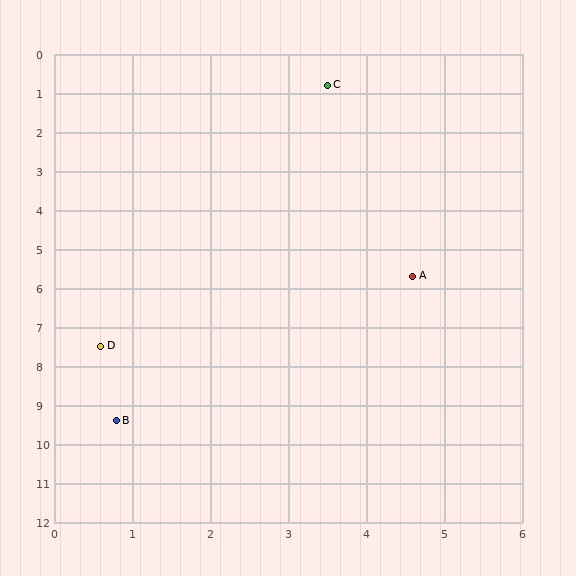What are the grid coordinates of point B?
Point B is at approximately (0.8, 9.4).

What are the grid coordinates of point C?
Point C is at approximately (3.5, 0.8).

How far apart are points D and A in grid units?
Points D and A are about 4.4 grid units apart.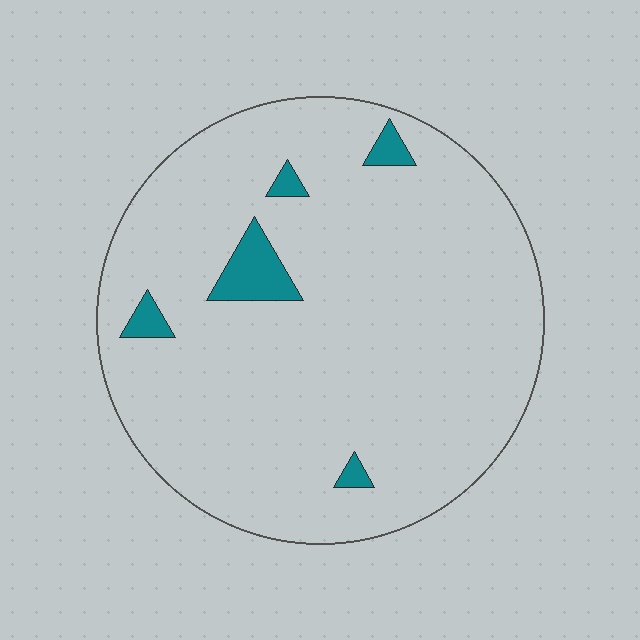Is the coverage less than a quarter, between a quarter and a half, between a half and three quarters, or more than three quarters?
Less than a quarter.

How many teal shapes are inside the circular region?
5.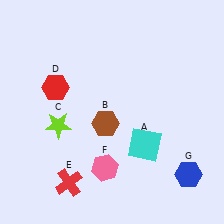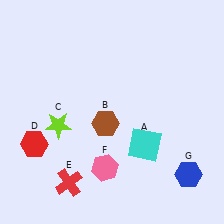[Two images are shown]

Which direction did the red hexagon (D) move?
The red hexagon (D) moved down.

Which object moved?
The red hexagon (D) moved down.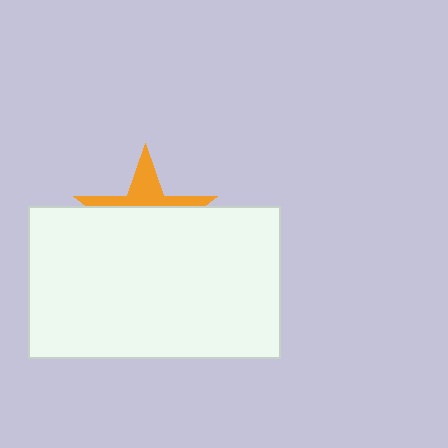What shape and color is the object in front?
The object in front is a white rectangle.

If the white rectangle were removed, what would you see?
You would see the complete orange star.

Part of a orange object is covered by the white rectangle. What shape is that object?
It is a star.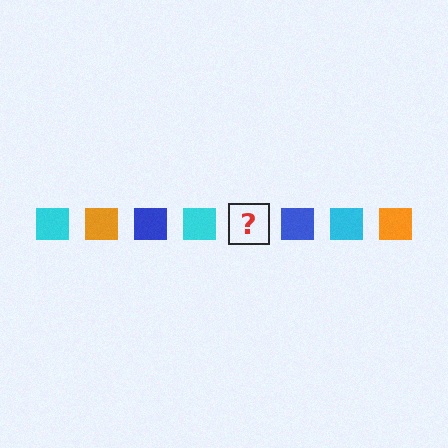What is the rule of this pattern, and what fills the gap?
The rule is that the pattern cycles through cyan, orange, blue squares. The gap should be filled with an orange square.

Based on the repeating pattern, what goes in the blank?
The blank should be an orange square.